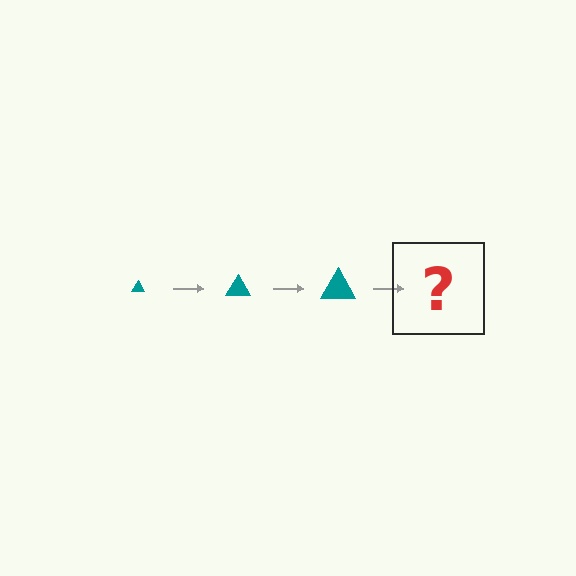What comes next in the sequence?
The next element should be a teal triangle, larger than the previous one.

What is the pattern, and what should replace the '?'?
The pattern is that the triangle gets progressively larger each step. The '?' should be a teal triangle, larger than the previous one.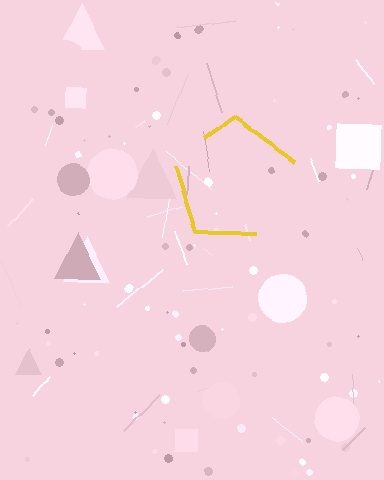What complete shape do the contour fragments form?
The contour fragments form a pentagon.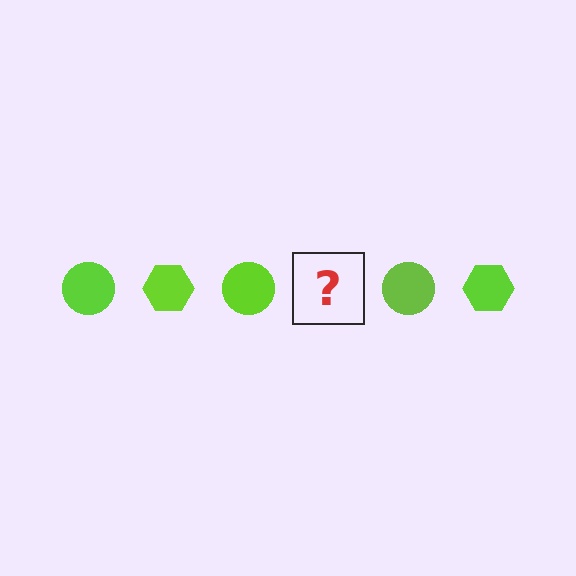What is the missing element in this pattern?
The missing element is a lime hexagon.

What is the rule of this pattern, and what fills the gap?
The rule is that the pattern cycles through circle, hexagon shapes in lime. The gap should be filled with a lime hexagon.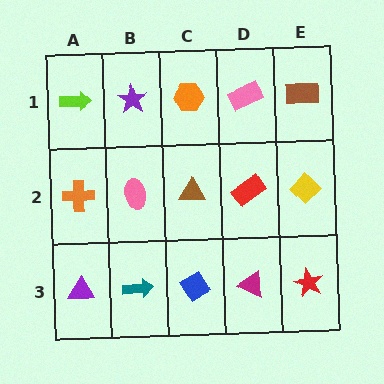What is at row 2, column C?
A brown triangle.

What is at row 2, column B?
A pink ellipse.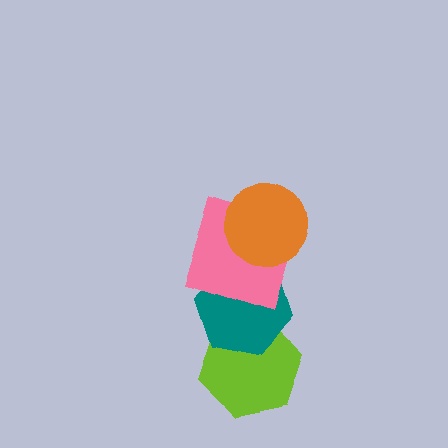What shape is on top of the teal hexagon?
The pink square is on top of the teal hexagon.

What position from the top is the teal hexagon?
The teal hexagon is 3rd from the top.